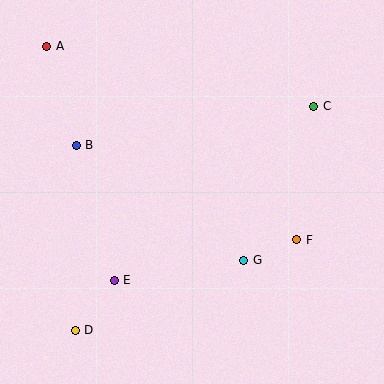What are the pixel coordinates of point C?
Point C is at (314, 106).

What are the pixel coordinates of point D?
Point D is at (75, 330).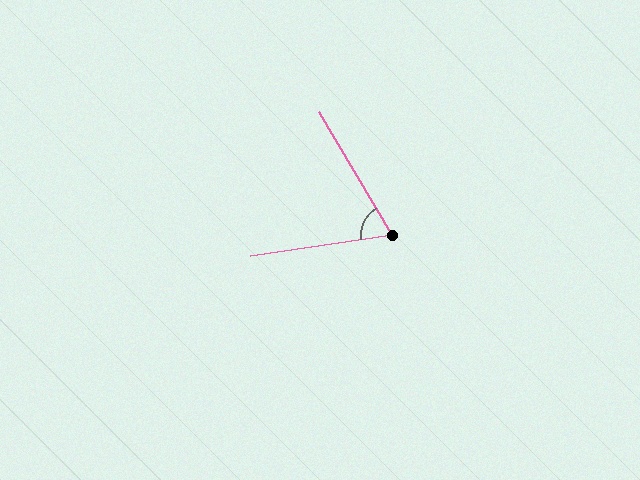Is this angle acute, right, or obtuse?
It is acute.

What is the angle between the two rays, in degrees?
Approximately 67 degrees.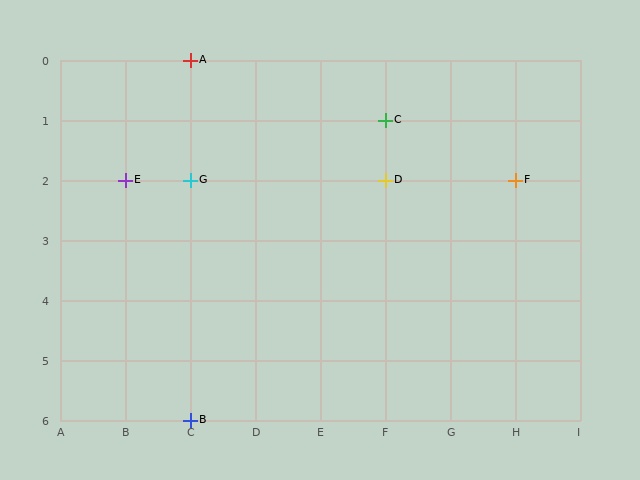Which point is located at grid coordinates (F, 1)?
Point C is at (F, 1).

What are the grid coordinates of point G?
Point G is at grid coordinates (C, 2).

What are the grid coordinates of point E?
Point E is at grid coordinates (B, 2).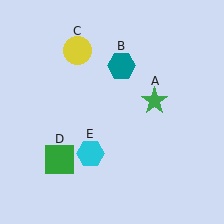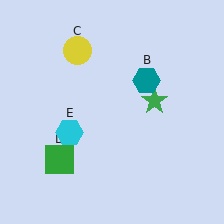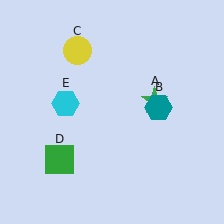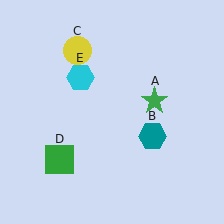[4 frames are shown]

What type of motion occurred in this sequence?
The teal hexagon (object B), cyan hexagon (object E) rotated clockwise around the center of the scene.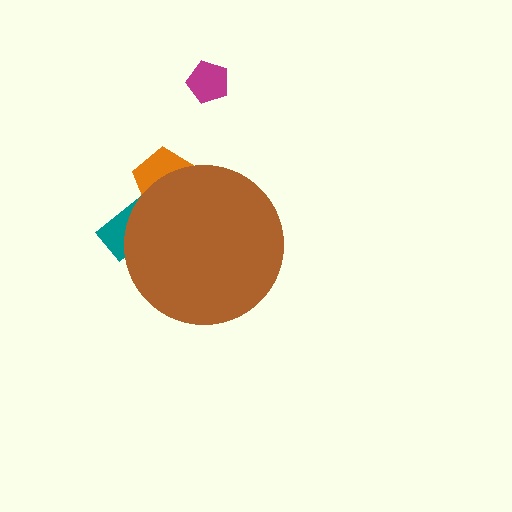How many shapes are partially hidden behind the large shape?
2 shapes are partially hidden.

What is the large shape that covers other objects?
A brown circle.